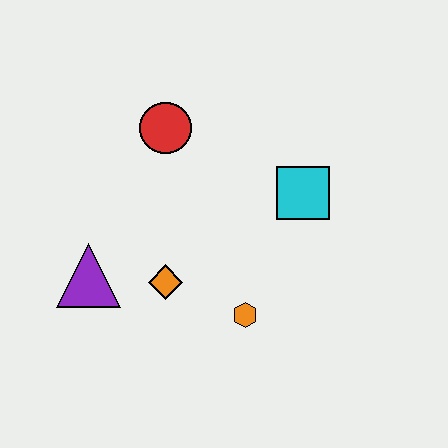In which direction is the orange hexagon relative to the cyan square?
The orange hexagon is below the cyan square.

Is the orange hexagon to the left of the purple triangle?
No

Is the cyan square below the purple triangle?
No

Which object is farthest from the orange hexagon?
The red circle is farthest from the orange hexagon.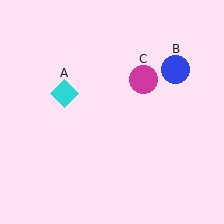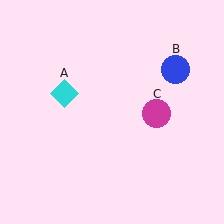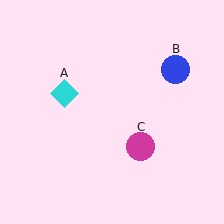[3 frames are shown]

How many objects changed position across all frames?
1 object changed position: magenta circle (object C).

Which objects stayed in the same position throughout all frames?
Cyan diamond (object A) and blue circle (object B) remained stationary.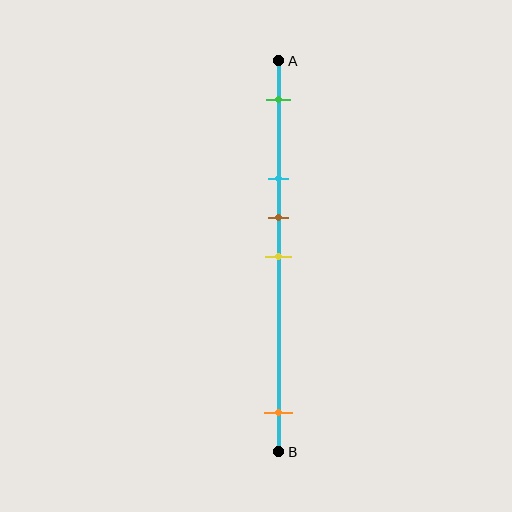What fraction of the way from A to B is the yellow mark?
The yellow mark is approximately 50% (0.5) of the way from A to B.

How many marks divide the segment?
There are 5 marks dividing the segment.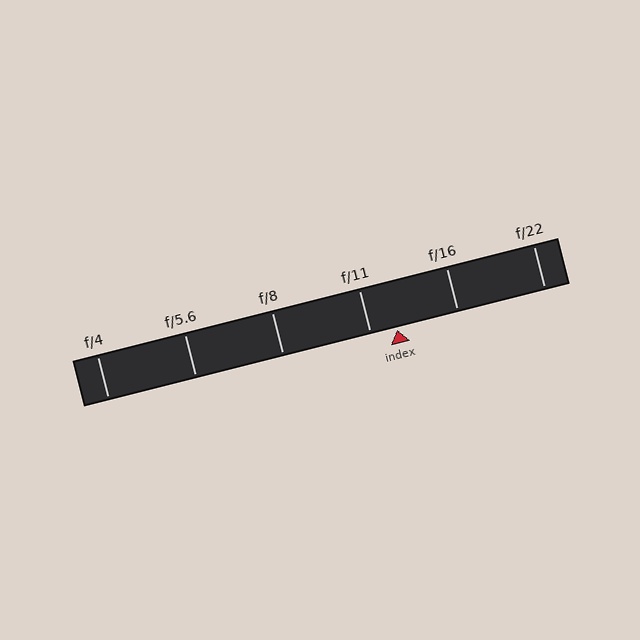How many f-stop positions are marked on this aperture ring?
There are 6 f-stop positions marked.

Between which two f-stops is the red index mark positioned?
The index mark is between f/11 and f/16.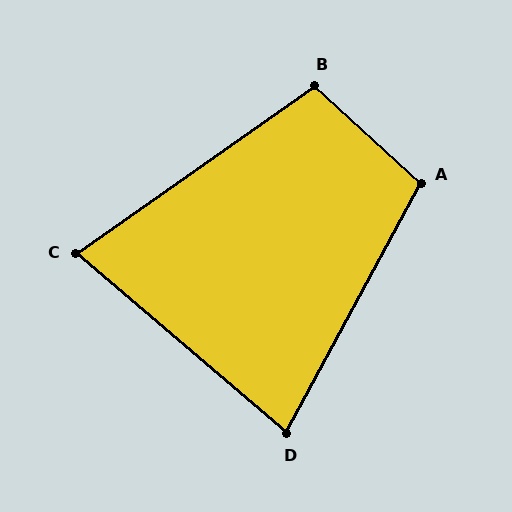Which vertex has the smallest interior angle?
C, at approximately 76 degrees.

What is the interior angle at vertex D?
Approximately 78 degrees (acute).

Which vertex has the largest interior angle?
A, at approximately 104 degrees.